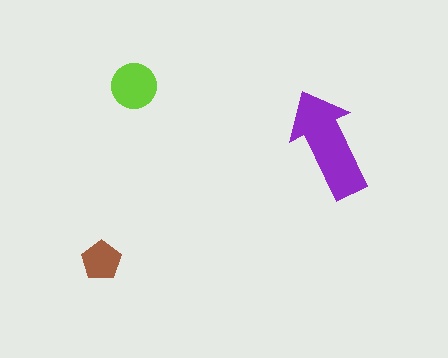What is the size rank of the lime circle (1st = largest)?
2nd.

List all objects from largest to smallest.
The purple arrow, the lime circle, the brown pentagon.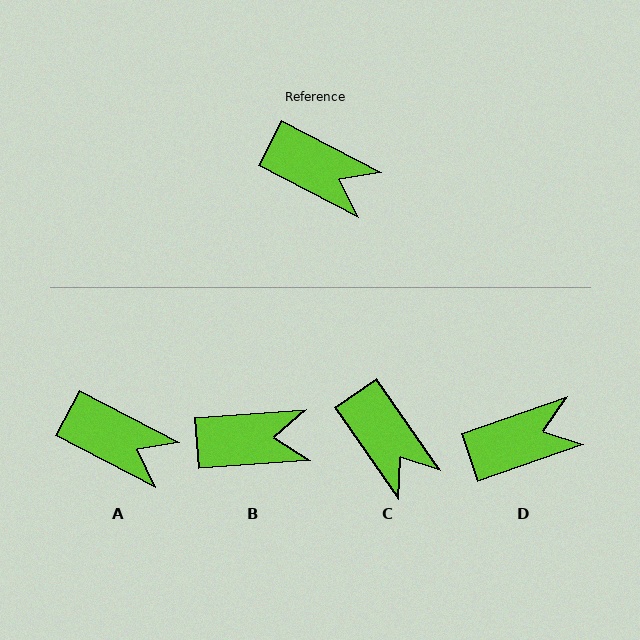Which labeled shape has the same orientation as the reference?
A.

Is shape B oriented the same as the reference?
No, it is off by about 31 degrees.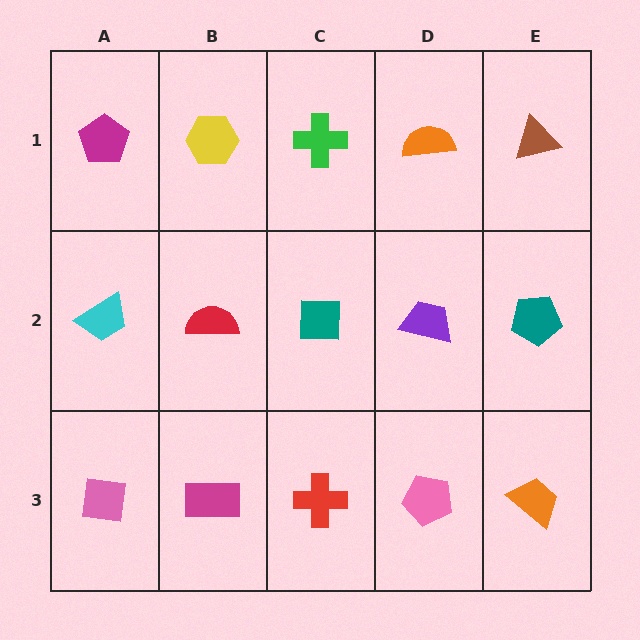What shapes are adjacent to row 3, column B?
A red semicircle (row 2, column B), a pink square (row 3, column A), a red cross (row 3, column C).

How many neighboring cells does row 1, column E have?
2.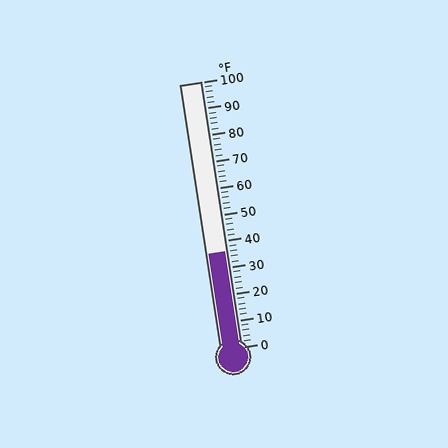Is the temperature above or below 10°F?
The temperature is above 10°F.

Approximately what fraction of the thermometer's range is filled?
The thermometer is filled to approximately 35% of its range.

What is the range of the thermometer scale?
The thermometer scale ranges from 0°F to 100°F.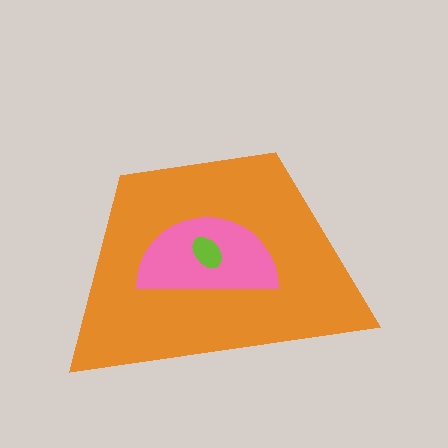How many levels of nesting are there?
3.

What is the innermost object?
The lime ellipse.